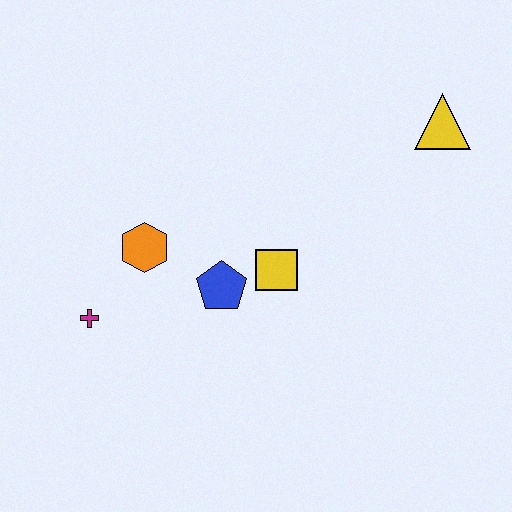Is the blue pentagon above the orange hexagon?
No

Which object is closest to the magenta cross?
The orange hexagon is closest to the magenta cross.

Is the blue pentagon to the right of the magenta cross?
Yes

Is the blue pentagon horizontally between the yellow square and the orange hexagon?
Yes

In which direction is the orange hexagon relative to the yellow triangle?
The orange hexagon is to the left of the yellow triangle.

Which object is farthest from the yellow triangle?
The magenta cross is farthest from the yellow triangle.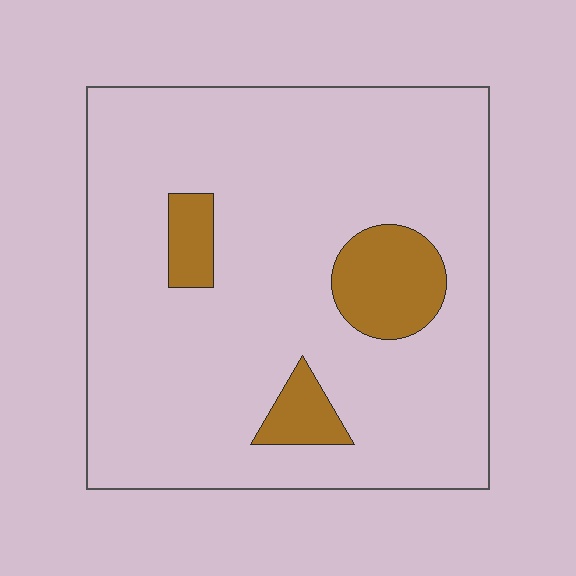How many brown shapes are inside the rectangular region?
3.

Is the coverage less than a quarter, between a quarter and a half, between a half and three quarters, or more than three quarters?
Less than a quarter.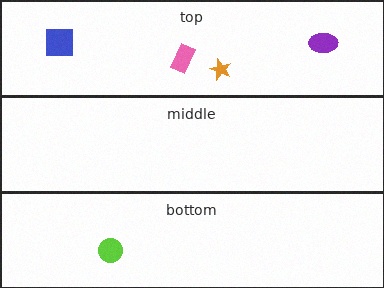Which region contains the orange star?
The top region.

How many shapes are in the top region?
4.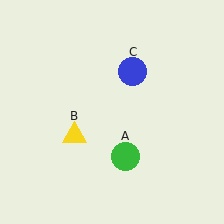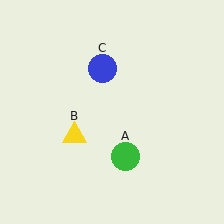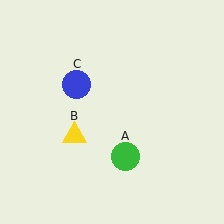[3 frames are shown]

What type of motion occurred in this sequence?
The blue circle (object C) rotated counterclockwise around the center of the scene.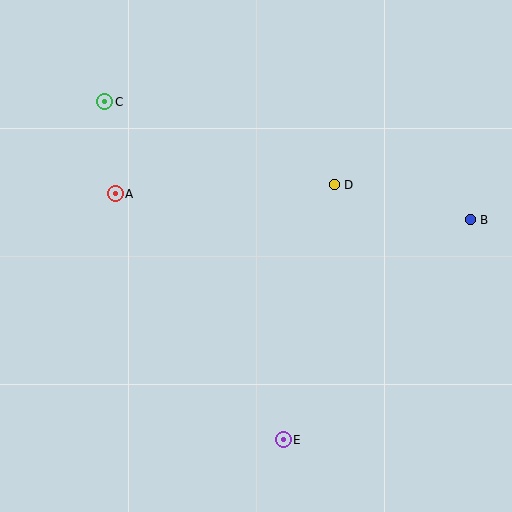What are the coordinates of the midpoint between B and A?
The midpoint between B and A is at (293, 207).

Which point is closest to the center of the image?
Point D at (334, 185) is closest to the center.